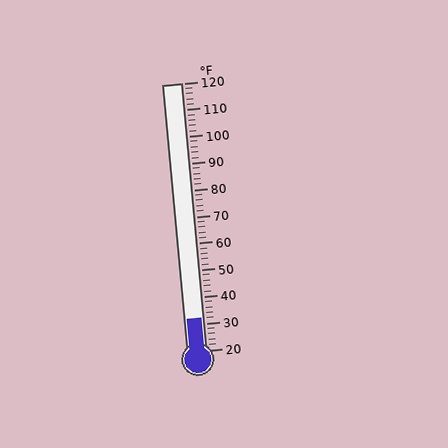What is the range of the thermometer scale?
The thermometer scale ranges from 20°F to 120°F.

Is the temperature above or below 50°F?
The temperature is below 50°F.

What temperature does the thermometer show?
The thermometer shows approximately 32°F.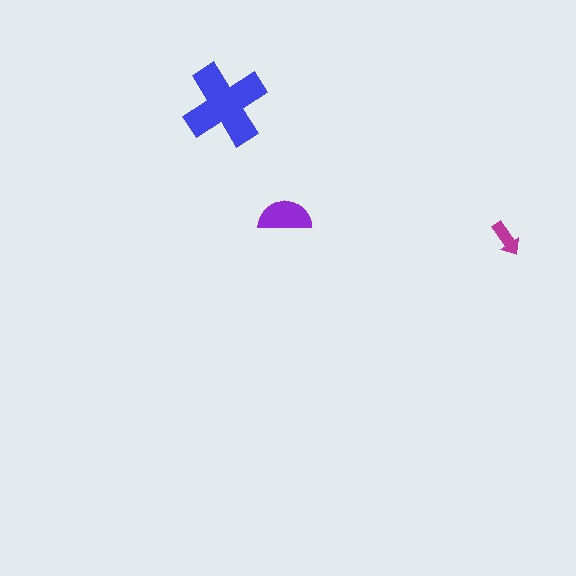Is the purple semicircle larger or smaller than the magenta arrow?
Larger.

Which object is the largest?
The blue cross.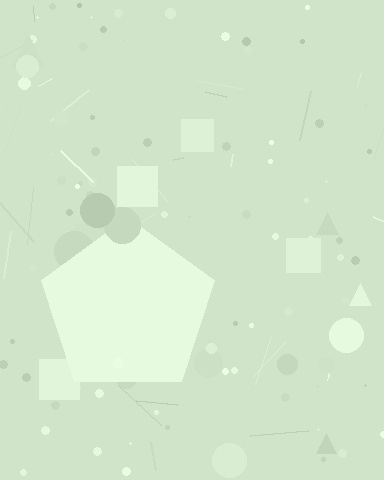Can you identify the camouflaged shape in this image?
The camouflaged shape is a pentagon.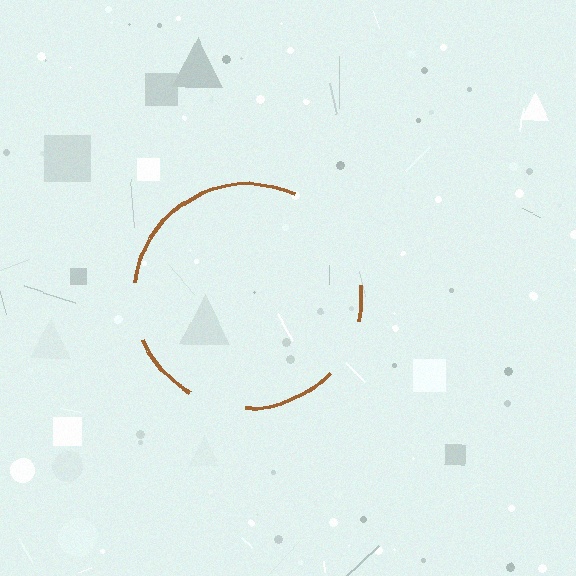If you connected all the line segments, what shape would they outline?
They would outline a circle.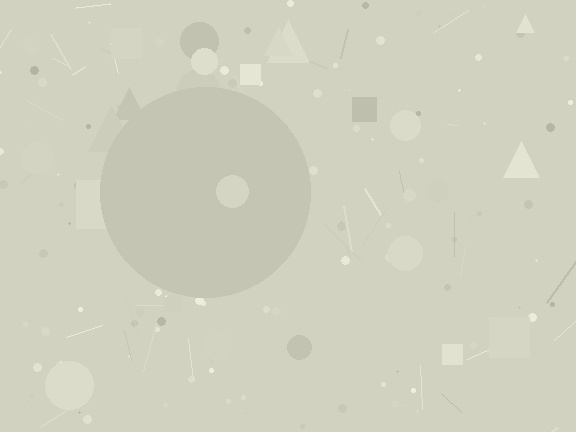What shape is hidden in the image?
A circle is hidden in the image.